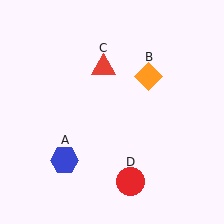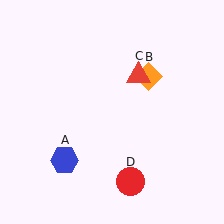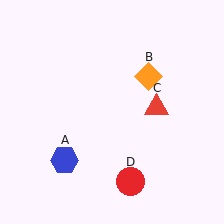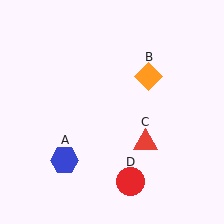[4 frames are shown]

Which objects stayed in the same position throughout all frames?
Blue hexagon (object A) and orange diamond (object B) and red circle (object D) remained stationary.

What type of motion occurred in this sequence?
The red triangle (object C) rotated clockwise around the center of the scene.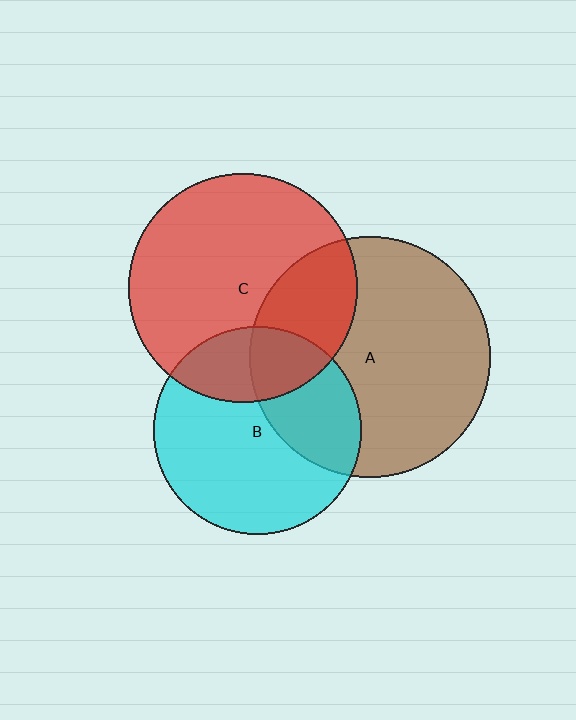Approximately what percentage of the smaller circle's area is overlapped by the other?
Approximately 30%.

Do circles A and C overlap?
Yes.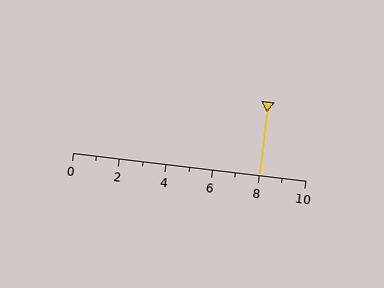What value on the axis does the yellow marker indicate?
The marker indicates approximately 8.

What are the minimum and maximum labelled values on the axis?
The axis runs from 0 to 10.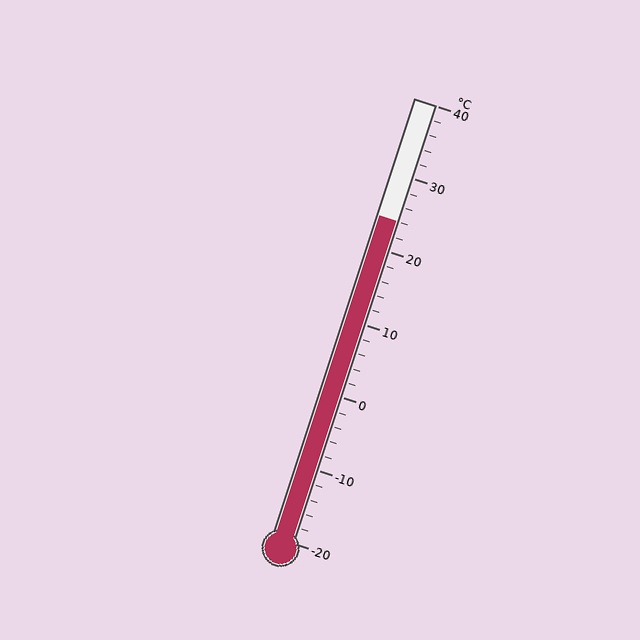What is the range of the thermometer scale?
The thermometer scale ranges from -20°C to 40°C.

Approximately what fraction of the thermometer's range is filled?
The thermometer is filled to approximately 75% of its range.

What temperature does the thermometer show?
The thermometer shows approximately 24°C.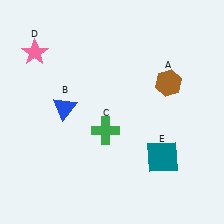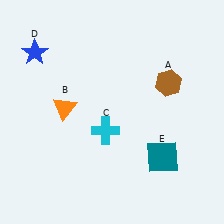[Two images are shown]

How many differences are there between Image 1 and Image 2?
There are 3 differences between the two images.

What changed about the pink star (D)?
In Image 1, D is pink. In Image 2, it changed to blue.